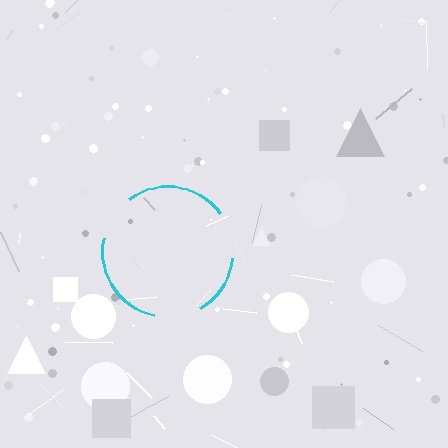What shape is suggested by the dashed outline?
The dashed outline suggests a circle.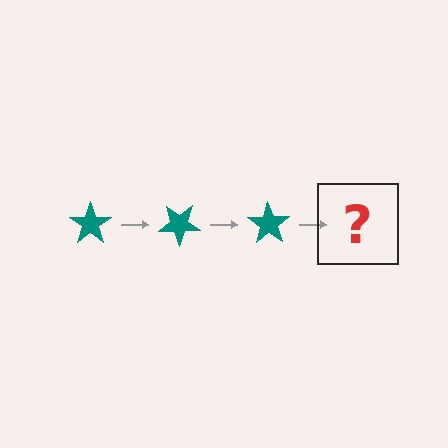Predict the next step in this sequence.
The next step is a teal star rotated 105 degrees.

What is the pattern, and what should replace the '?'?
The pattern is that the star rotates 35 degrees each step. The '?' should be a teal star rotated 105 degrees.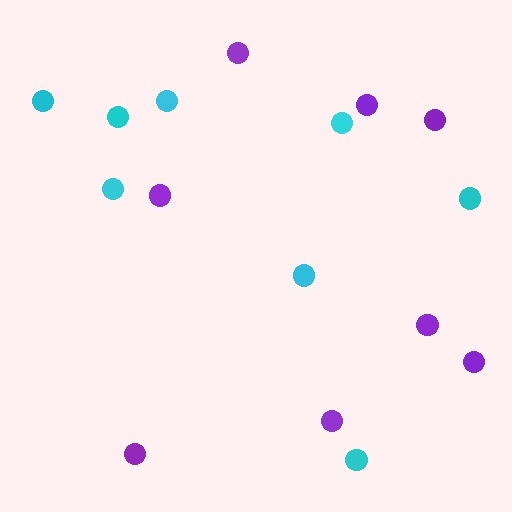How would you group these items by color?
There are 2 groups: one group of cyan circles (8) and one group of purple circles (8).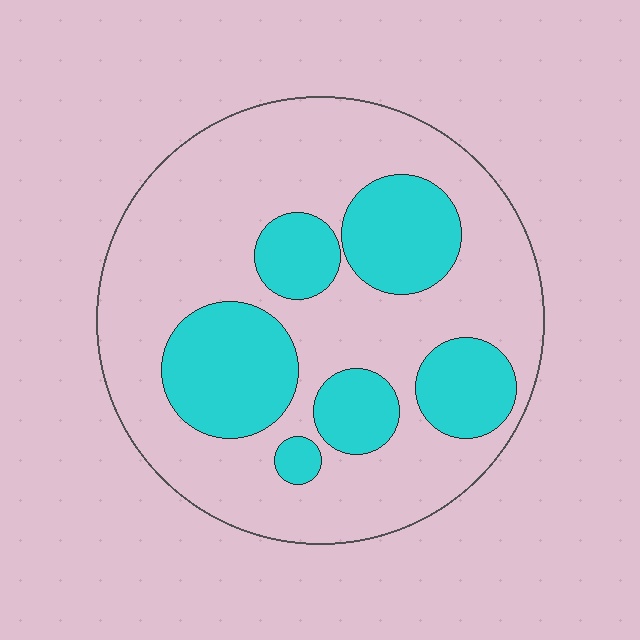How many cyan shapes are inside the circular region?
6.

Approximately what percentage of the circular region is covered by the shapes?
Approximately 30%.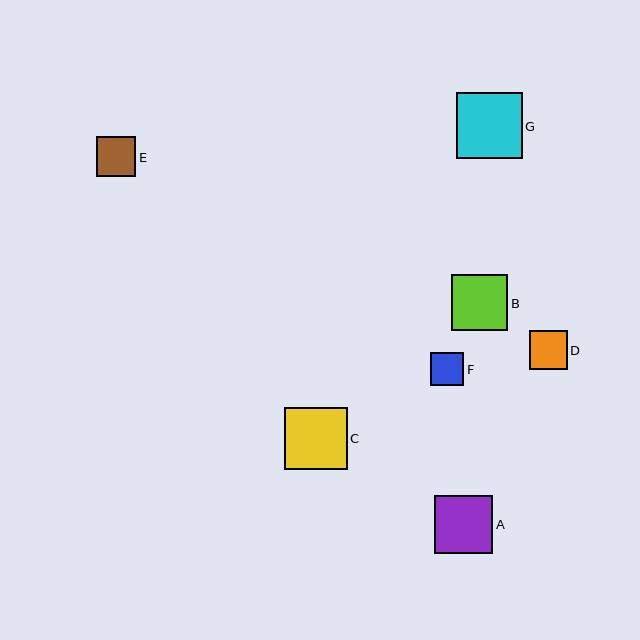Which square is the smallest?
Square F is the smallest with a size of approximately 33 pixels.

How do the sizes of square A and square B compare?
Square A and square B are approximately the same size.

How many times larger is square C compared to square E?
Square C is approximately 1.6 times the size of square E.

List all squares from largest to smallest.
From largest to smallest: G, C, A, B, E, D, F.